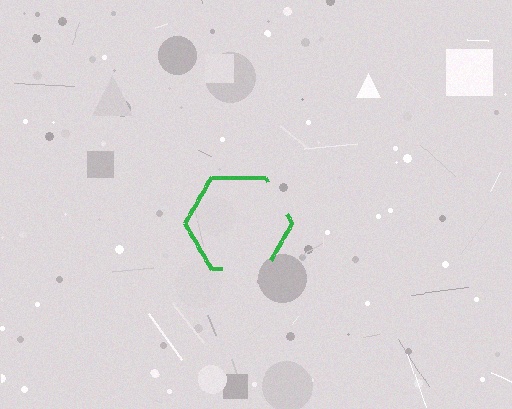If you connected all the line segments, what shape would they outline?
They would outline a hexagon.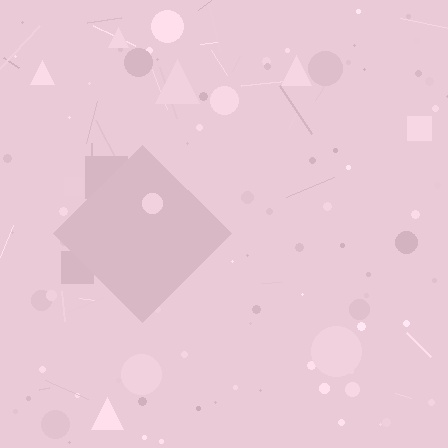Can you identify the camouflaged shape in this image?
The camouflaged shape is a diamond.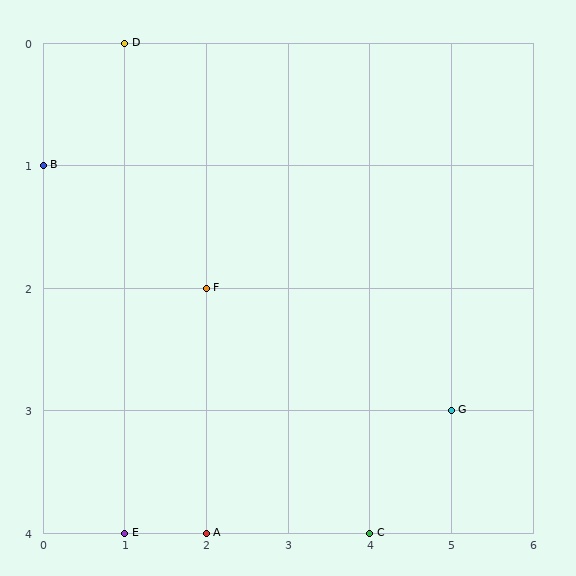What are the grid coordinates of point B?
Point B is at grid coordinates (0, 1).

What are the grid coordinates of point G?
Point G is at grid coordinates (5, 3).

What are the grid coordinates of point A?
Point A is at grid coordinates (2, 4).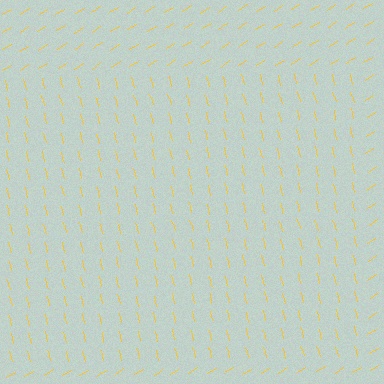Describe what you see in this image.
The image is filled with small yellow line segments. A rectangle region in the image has lines oriented differently from the surrounding lines, creating a visible texture boundary.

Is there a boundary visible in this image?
Yes, there is a texture boundary formed by a change in line orientation.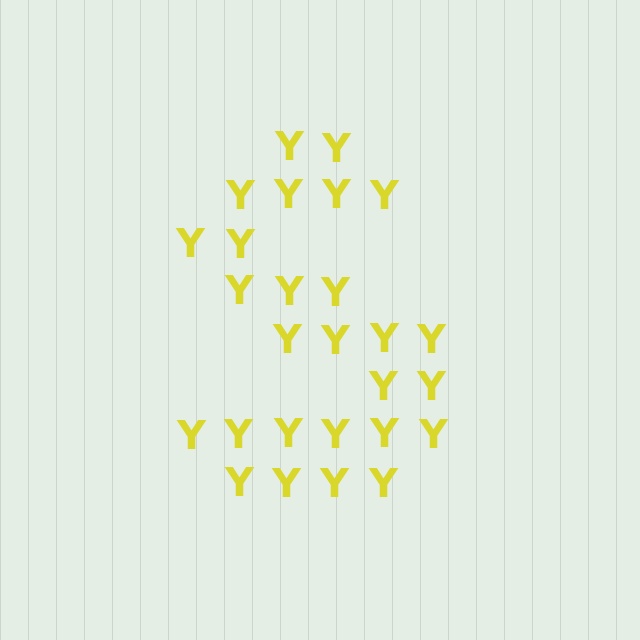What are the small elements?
The small elements are letter Y's.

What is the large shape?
The large shape is the letter S.